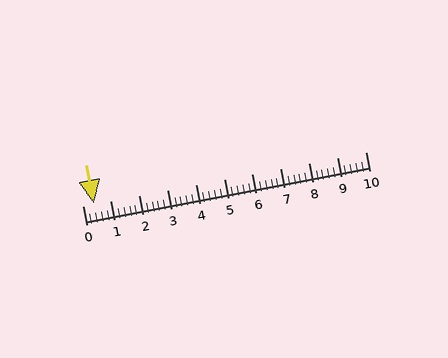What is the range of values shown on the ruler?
The ruler shows values from 0 to 10.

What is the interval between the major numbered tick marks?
The major tick marks are spaced 1 units apart.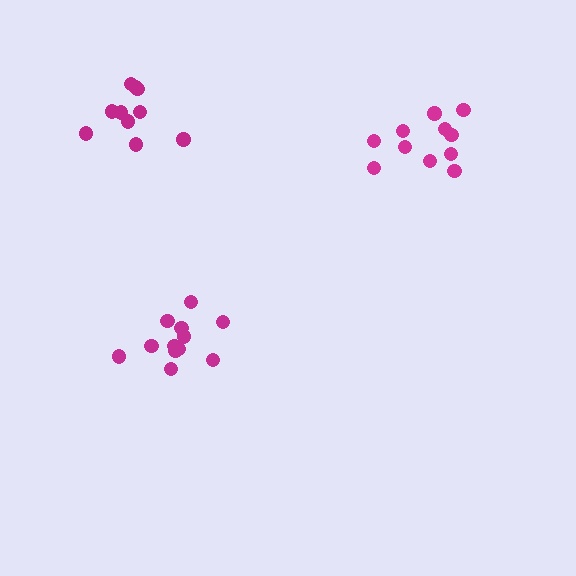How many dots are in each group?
Group 1: 12 dots, Group 2: 11 dots, Group 3: 10 dots (33 total).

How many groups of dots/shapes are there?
There are 3 groups.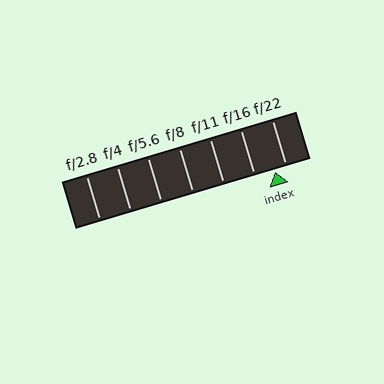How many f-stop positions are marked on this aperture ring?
There are 7 f-stop positions marked.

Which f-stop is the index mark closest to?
The index mark is closest to f/22.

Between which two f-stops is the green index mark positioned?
The index mark is between f/16 and f/22.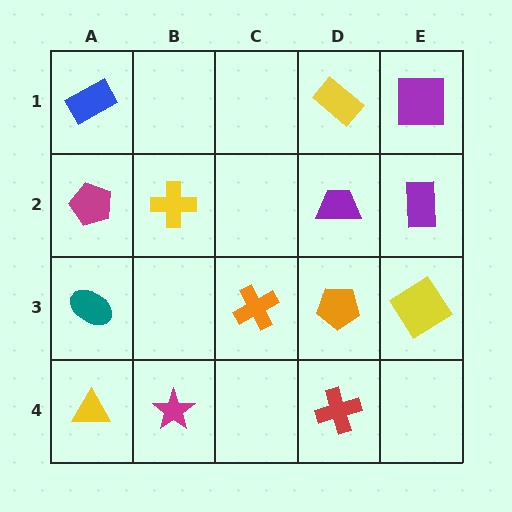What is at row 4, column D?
A red cross.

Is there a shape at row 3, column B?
No, that cell is empty.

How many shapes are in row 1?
3 shapes.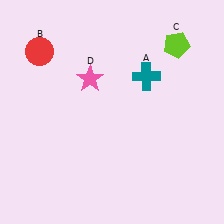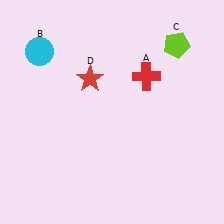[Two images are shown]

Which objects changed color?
A changed from teal to red. B changed from red to cyan. D changed from pink to red.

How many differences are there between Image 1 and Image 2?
There are 3 differences between the two images.